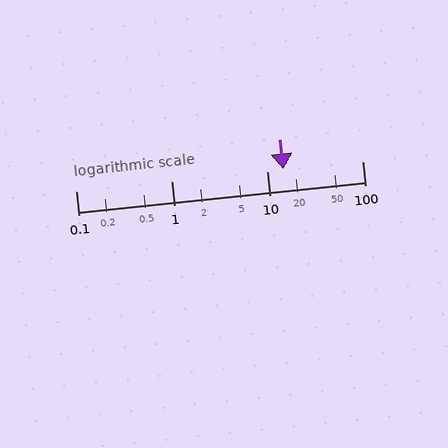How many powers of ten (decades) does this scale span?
The scale spans 3 decades, from 0.1 to 100.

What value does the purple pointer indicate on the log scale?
The pointer indicates approximately 15.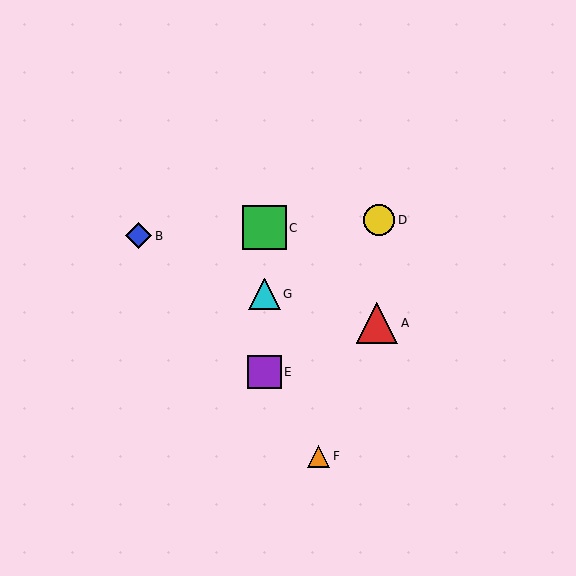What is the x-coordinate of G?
Object G is at x≈264.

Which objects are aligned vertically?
Objects C, E, G are aligned vertically.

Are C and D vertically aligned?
No, C is at x≈264 and D is at x≈379.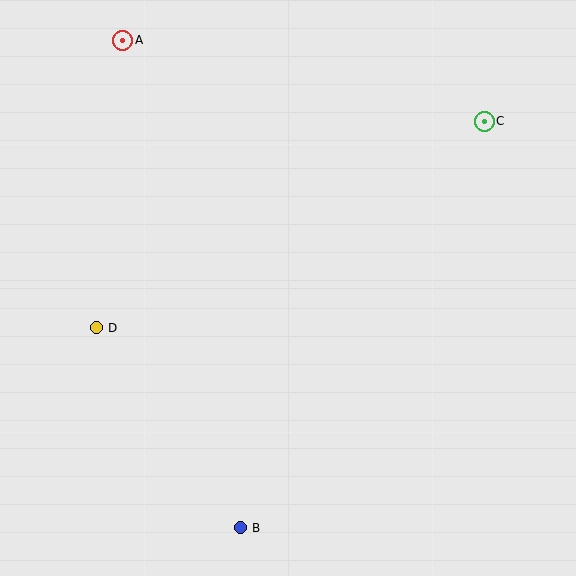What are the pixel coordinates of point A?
Point A is at (123, 40).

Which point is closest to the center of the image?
Point D at (96, 328) is closest to the center.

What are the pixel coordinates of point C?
Point C is at (484, 121).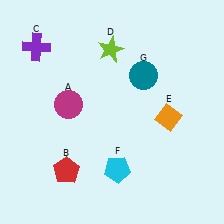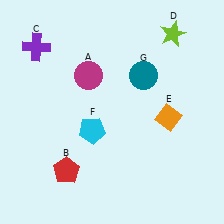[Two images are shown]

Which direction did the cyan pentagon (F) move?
The cyan pentagon (F) moved up.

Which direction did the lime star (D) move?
The lime star (D) moved right.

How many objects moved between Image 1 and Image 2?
3 objects moved between the two images.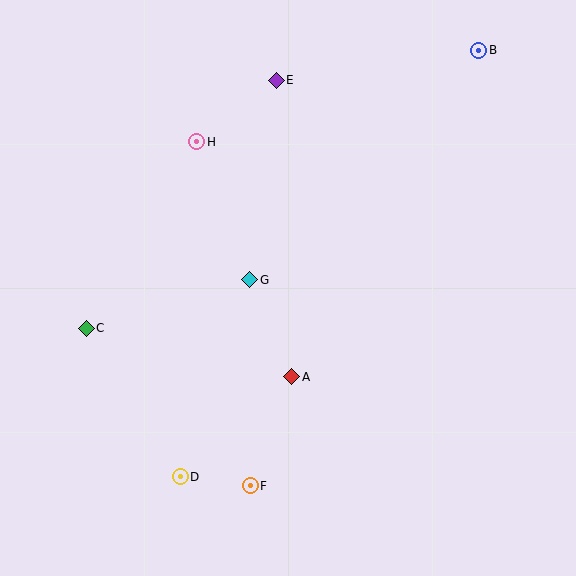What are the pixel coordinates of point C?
Point C is at (86, 328).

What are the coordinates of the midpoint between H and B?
The midpoint between H and B is at (338, 96).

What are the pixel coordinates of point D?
Point D is at (180, 477).